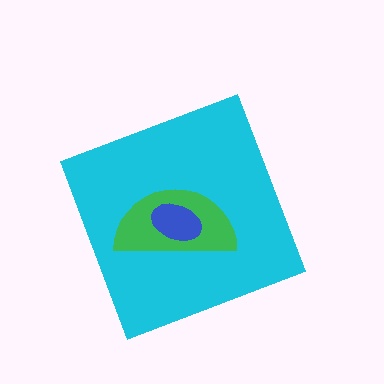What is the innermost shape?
The blue ellipse.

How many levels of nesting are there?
3.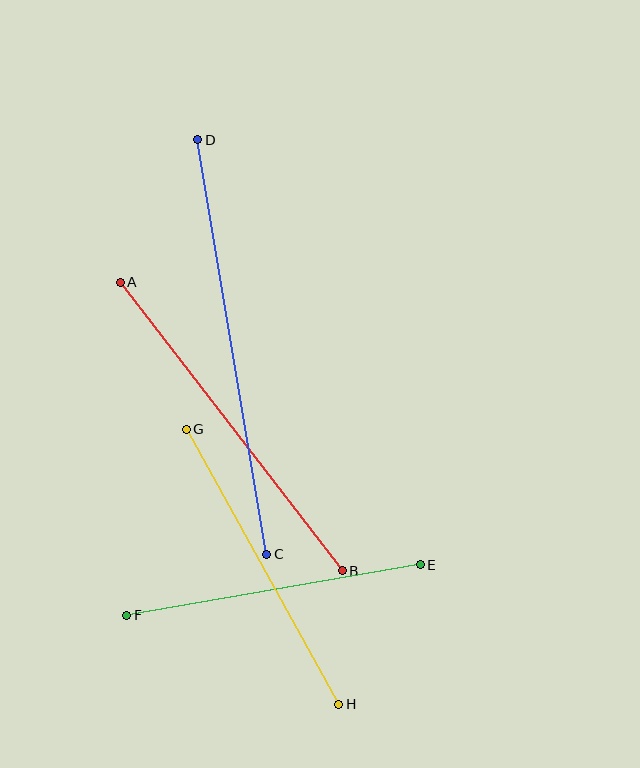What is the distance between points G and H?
The distance is approximately 315 pixels.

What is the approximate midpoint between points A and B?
The midpoint is at approximately (231, 426) pixels.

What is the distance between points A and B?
The distance is approximately 364 pixels.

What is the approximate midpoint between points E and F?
The midpoint is at approximately (273, 590) pixels.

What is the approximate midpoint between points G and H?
The midpoint is at approximately (263, 567) pixels.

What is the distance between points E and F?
The distance is approximately 298 pixels.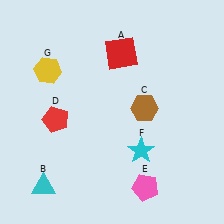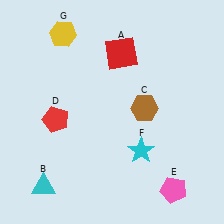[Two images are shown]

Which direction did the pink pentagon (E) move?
The pink pentagon (E) moved right.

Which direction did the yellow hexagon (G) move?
The yellow hexagon (G) moved up.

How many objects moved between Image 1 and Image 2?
2 objects moved between the two images.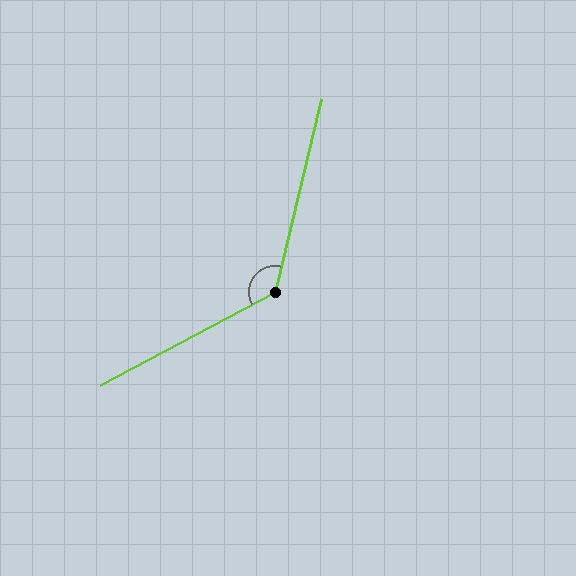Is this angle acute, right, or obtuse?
It is obtuse.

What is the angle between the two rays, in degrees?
Approximately 132 degrees.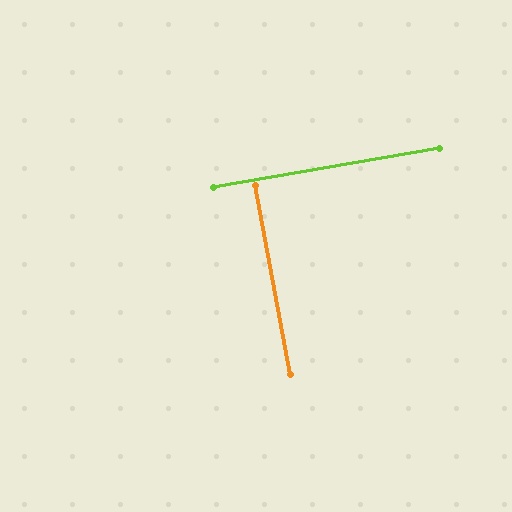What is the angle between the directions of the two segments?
Approximately 90 degrees.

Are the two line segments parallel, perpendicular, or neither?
Perpendicular — they meet at approximately 90°.